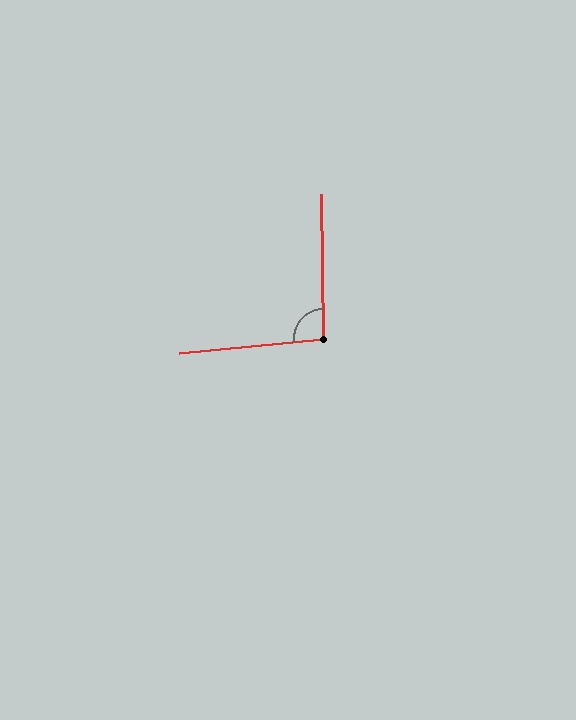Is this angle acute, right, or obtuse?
It is obtuse.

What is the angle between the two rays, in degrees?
Approximately 95 degrees.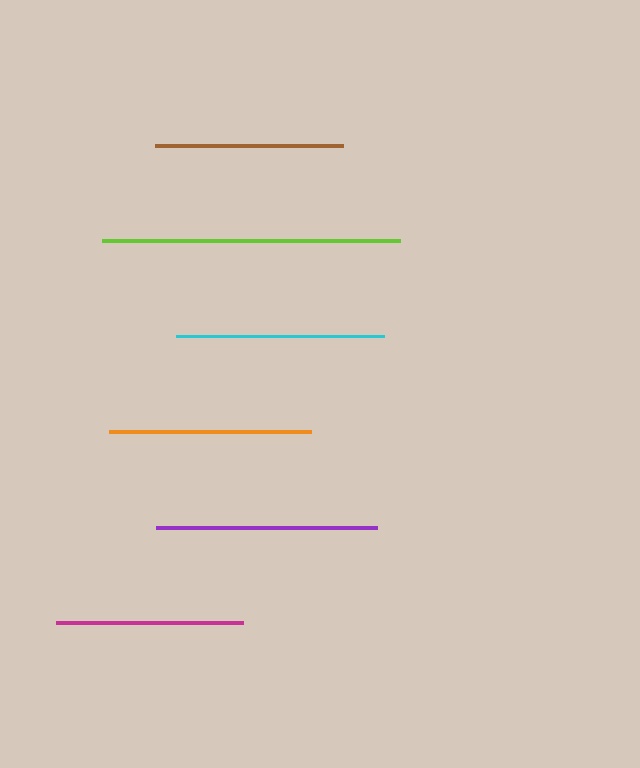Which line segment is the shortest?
The magenta line is the shortest at approximately 188 pixels.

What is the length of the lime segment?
The lime segment is approximately 298 pixels long.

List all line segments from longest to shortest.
From longest to shortest: lime, purple, cyan, orange, brown, magenta.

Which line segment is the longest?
The lime line is the longest at approximately 298 pixels.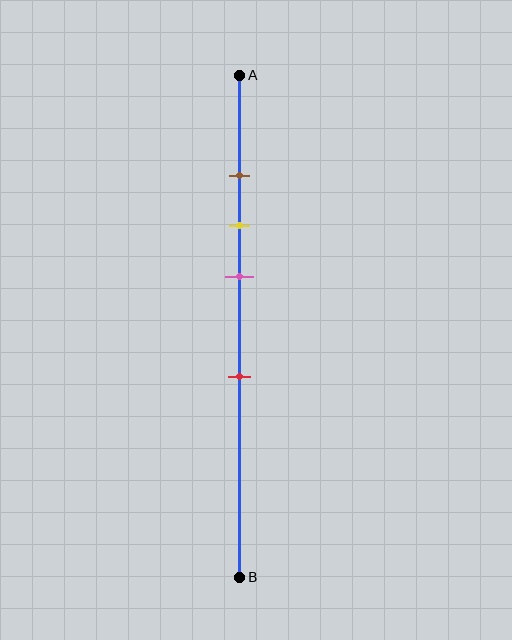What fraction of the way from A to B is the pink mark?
The pink mark is approximately 40% (0.4) of the way from A to B.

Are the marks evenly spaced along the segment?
No, the marks are not evenly spaced.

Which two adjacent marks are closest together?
The brown and yellow marks are the closest adjacent pair.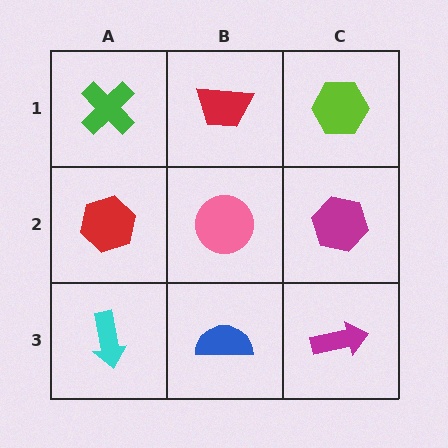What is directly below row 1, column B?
A pink circle.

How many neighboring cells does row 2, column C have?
3.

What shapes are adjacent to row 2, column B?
A red trapezoid (row 1, column B), a blue semicircle (row 3, column B), a red hexagon (row 2, column A), a magenta hexagon (row 2, column C).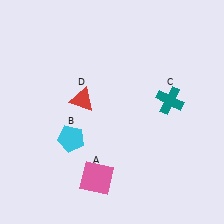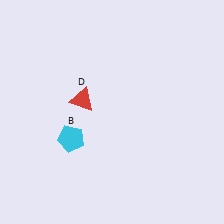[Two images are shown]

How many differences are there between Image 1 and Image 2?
There are 2 differences between the two images.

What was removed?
The pink square (A), the teal cross (C) were removed in Image 2.